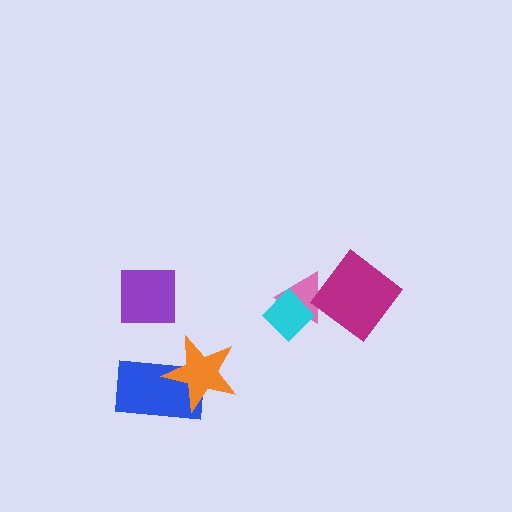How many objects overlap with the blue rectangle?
1 object overlaps with the blue rectangle.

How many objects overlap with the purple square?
0 objects overlap with the purple square.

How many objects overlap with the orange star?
1 object overlaps with the orange star.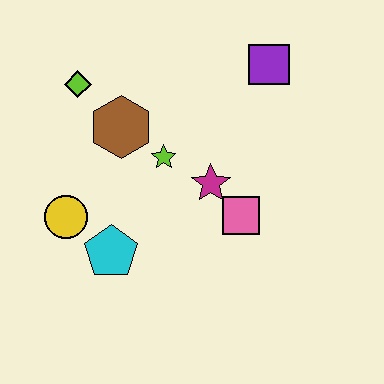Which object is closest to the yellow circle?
The cyan pentagon is closest to the yellow circle.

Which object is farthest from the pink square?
The lime diamond is farthest from the pink square.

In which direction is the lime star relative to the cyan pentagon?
The lime star is above the cyan pentagon.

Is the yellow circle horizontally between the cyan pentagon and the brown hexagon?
No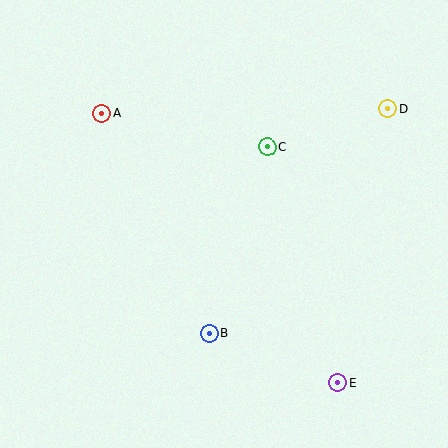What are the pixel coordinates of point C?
Point C is at (267, 146).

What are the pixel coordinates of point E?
Point E is at (338, 383).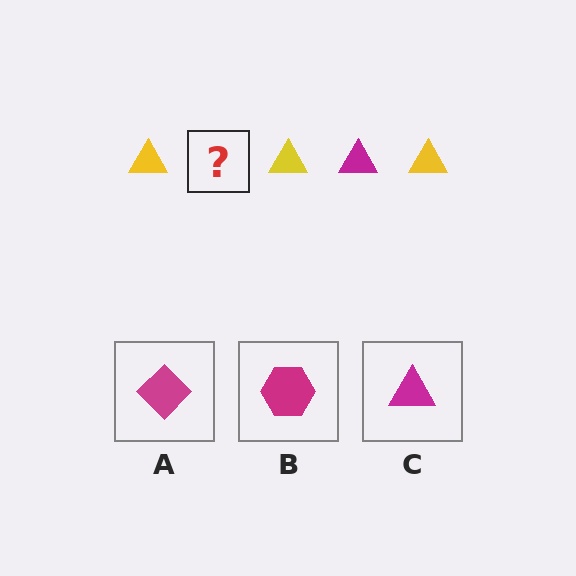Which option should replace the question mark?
Option C.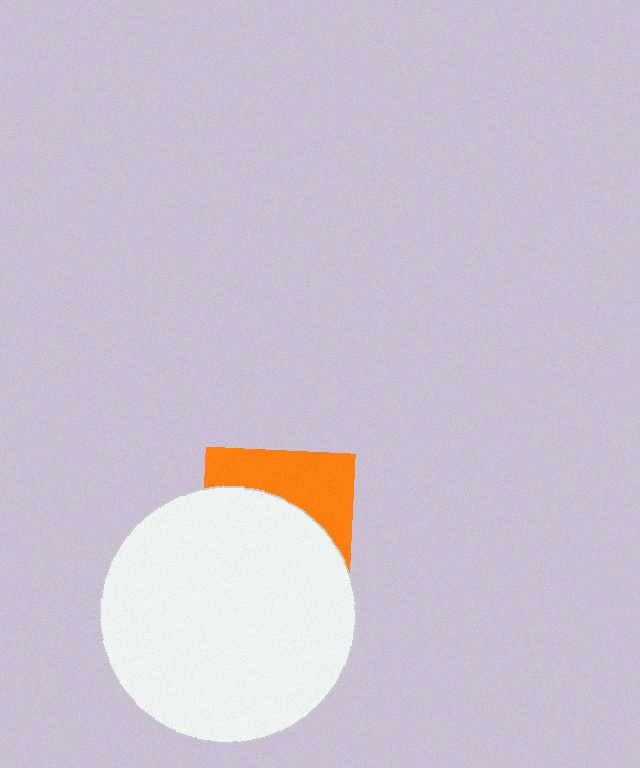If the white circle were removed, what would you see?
You would see the complete orange square.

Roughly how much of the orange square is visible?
A small part of it is visible (roughly 38%).